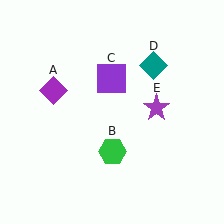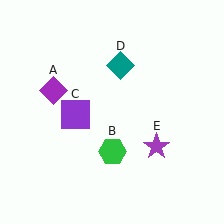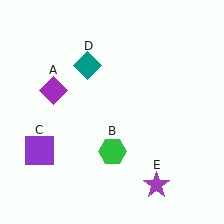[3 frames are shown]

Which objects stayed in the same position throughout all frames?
Purple diamond (object A) and green hexagon (object B) remained stationary.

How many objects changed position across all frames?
3 objects changed position: purple square (object C), teal diamond (object D), purple star (object E).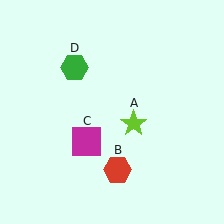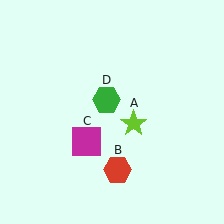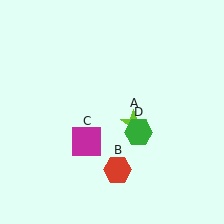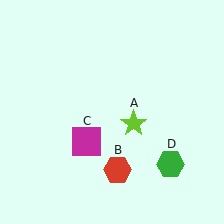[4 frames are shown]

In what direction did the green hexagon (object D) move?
The green hexagon (object D) moved down and to the right.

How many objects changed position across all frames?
1 object changed position: green hexagon (object D).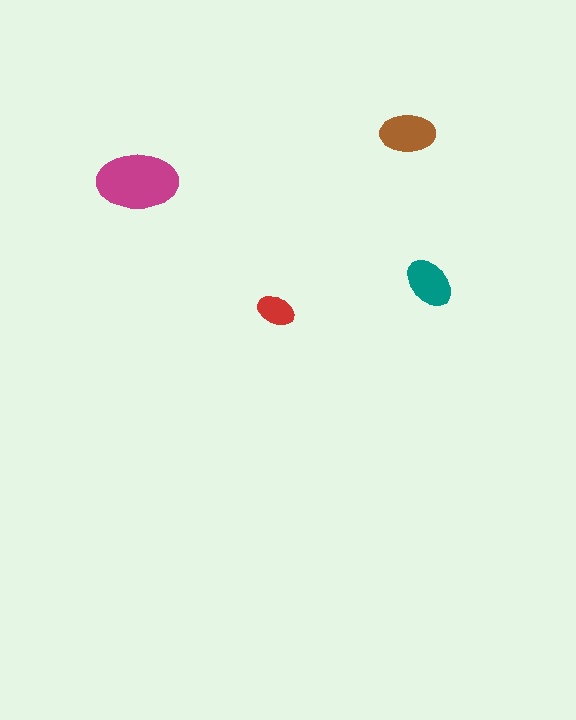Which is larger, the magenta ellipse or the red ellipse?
The magenta one.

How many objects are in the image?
There are 4 objects in the image.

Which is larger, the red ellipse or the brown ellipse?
The brown one.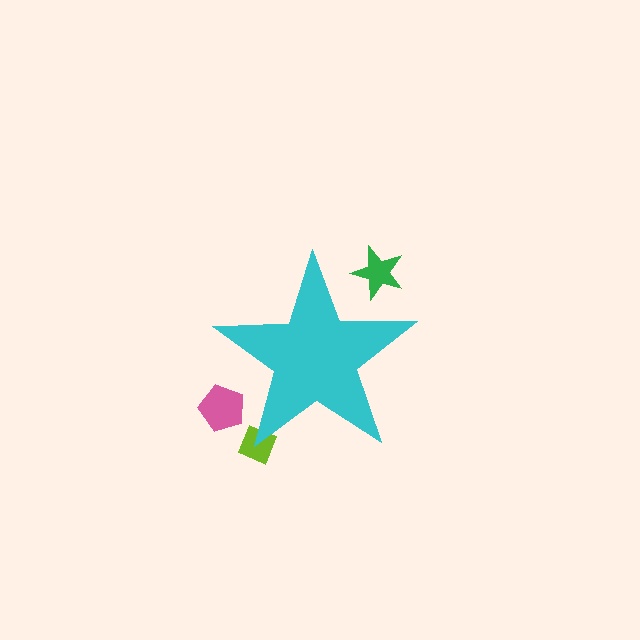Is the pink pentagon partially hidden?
Yes, the pink pentagon is partially hidden behind the cyan star.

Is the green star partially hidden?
Yes, the green star is partially hidden behind the cyan star.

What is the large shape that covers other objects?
A cyan star.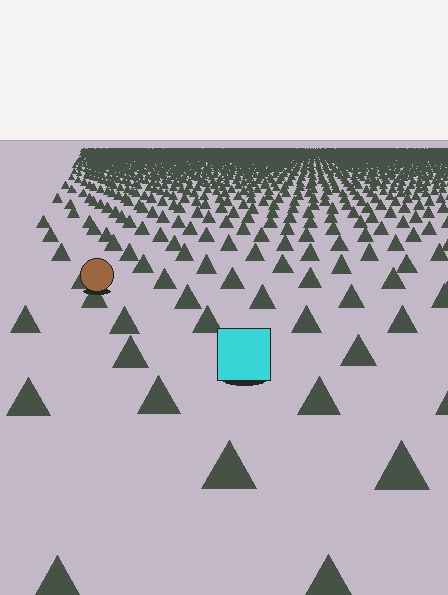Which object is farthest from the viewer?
The brown circle is farthest from the viewer. It appears smaller and the ground texture around it is denser.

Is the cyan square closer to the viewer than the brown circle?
Yes. The cyan square is closer — you can tell from the texture gradient: the ground texture is coarser near it.